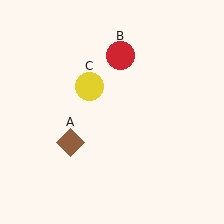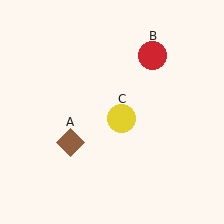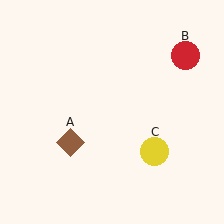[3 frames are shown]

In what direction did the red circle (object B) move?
The red circle (object B) moved right.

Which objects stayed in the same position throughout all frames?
Brown diamond (object A) remained stationary.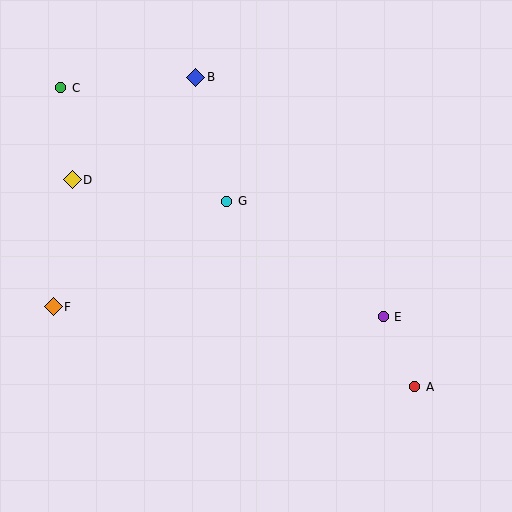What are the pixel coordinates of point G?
Point G is at (227, 201).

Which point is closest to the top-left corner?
Point C is closest to the top-left corner.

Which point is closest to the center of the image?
Point G at (227, 201) is closest to the center.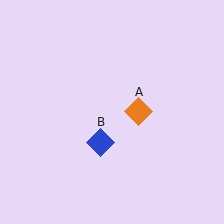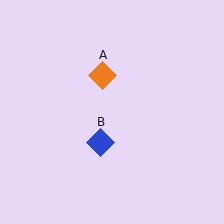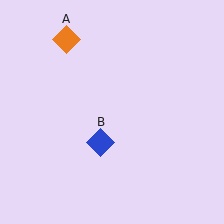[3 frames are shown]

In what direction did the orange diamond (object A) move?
The orange diamond (object A) moved up and to the left.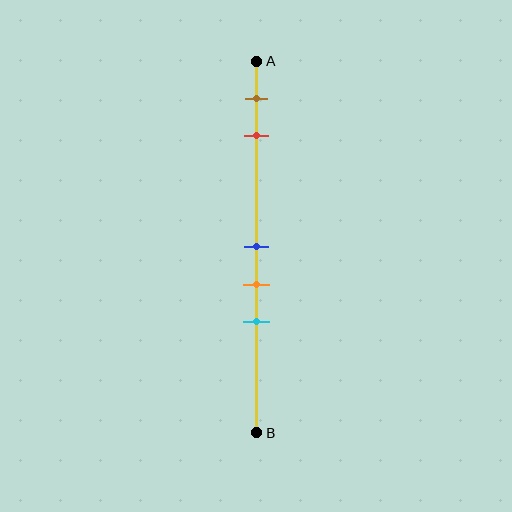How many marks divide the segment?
There are 5 marks dividing the segment.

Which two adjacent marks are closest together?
The blue and orange marks are the closest adjacent pair.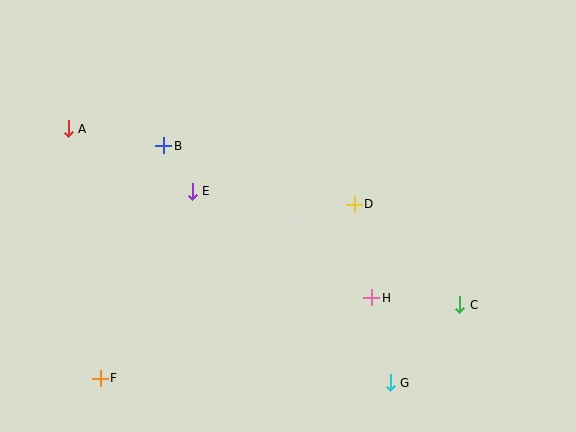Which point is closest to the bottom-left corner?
Point F is closest to the bottom-left corner.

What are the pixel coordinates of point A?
Point A is at (68, 129).